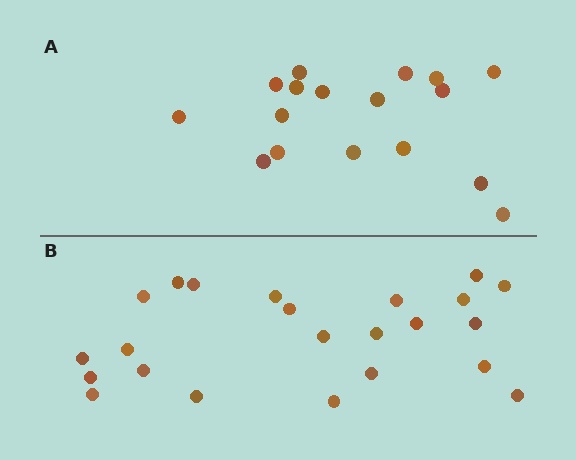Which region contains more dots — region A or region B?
Region B (the bottom region) has more dots.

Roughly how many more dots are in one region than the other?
Region B has about 6 more dots than region A.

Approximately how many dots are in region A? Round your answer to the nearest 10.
About 20 dots. (The exact count is 17, which rounds to 20.)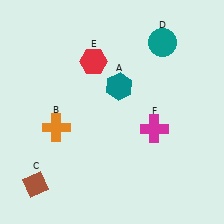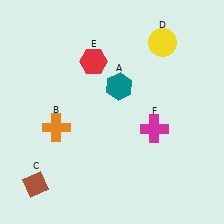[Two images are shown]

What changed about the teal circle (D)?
In Image 1, D is teal. In Image 2, it changed to yellow.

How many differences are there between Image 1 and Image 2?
There is 1 difference between the two images.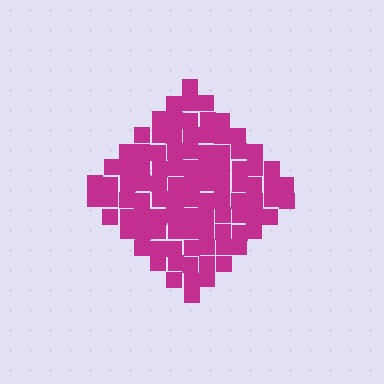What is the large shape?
The large shape is a diamond.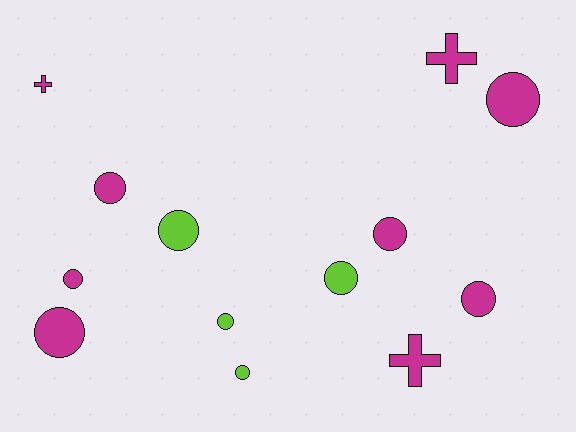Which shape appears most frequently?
Circle, with 10 objects.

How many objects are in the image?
There are 13 objects.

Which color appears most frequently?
Magenta, with 9 objects.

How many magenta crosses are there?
There are 3 magenta crosses.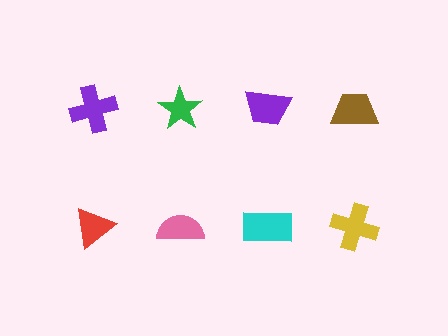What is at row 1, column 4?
A brown trapezoid.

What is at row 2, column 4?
A yellow cross.